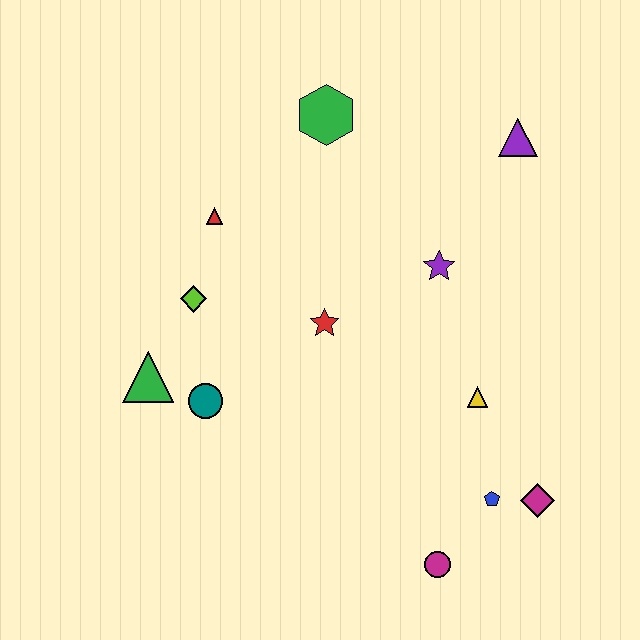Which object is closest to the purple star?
The red star is closest to the purple star.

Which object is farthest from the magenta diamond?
The green hexagon is farthest from the magenta diamond.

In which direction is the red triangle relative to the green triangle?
The red triangle is above the green triangle.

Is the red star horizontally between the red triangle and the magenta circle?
Yes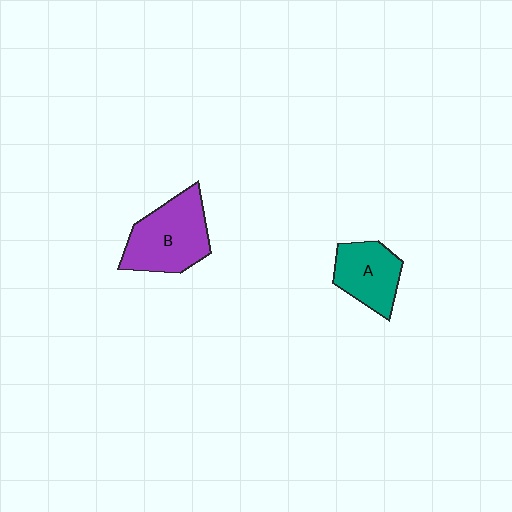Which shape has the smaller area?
Shape A (teal).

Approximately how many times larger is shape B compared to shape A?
Approximately 1.4 times.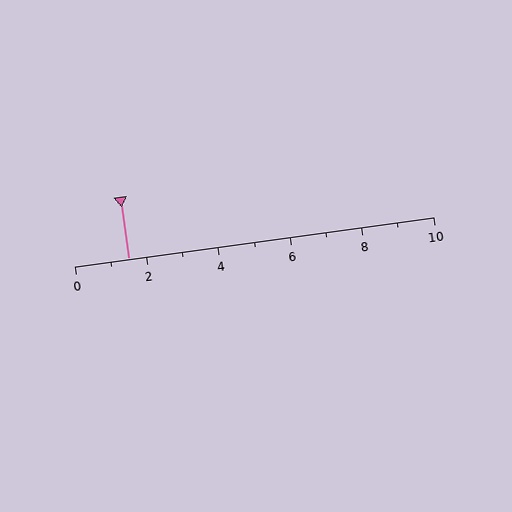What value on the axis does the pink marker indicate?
The marker indicates approximately 1.5.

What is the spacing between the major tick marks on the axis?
The major ticks are spaced 2 apart.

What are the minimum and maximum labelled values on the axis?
The axis runs from 0 to 10.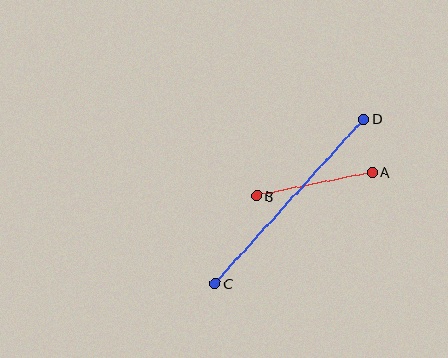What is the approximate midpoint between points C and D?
The midpoint is at approximately (290, 201) pixels.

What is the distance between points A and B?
The distance is approximately 118 pixels.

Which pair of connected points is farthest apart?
Points C and D are farthest apart.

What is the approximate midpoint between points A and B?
The midpoint is at approximately (315, 184) pixels.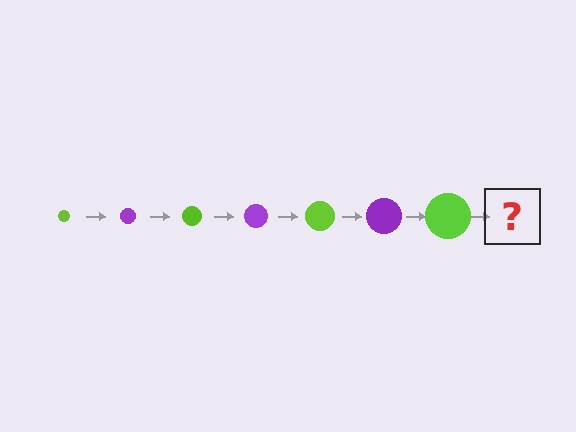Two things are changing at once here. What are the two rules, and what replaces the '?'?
The two rules are that the circle grows larger each step and the color cycles through lime and purple. The '?' should be a purple circle, larger than the previous one.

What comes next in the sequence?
The next element should be a purple circle, larger than the previous one.